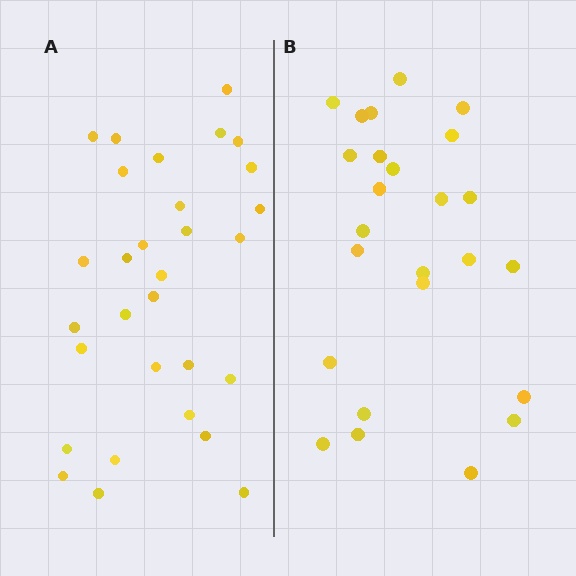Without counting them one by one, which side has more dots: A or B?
Region A (the left region) has more dots.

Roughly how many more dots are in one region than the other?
Region A has about 5 more dots than region B.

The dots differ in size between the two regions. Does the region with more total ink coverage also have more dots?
No. Region B has more total ink coverage because its dots are larger, but region A actually contains more individual dots. Total area can be misleading — the number of items is what matters here.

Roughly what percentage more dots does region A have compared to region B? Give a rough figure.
About 20% more.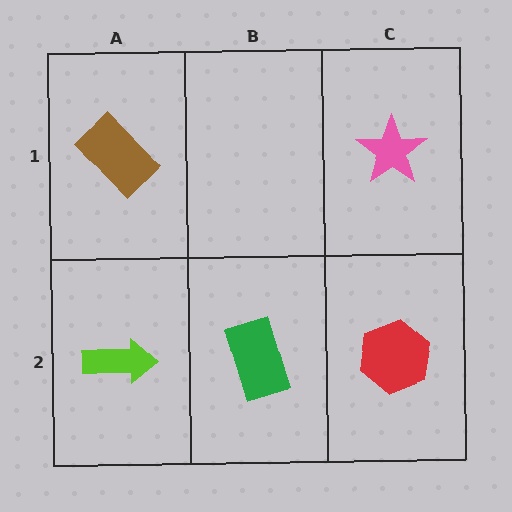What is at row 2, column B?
A green rectangle.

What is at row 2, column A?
A lime arrow.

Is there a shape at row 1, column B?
No, that cell is empty.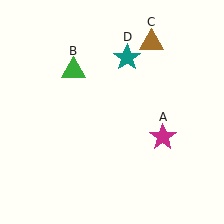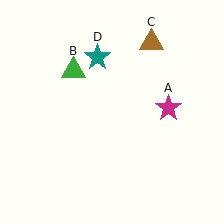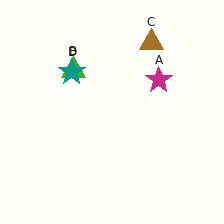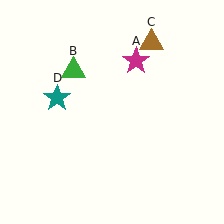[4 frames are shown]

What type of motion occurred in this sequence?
The magenta star (object A), teal star (object D) rotated counterclockwise around the center of the scene.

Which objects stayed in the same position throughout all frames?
Green triangle (object B) and brown triangle (object C) remained stationary.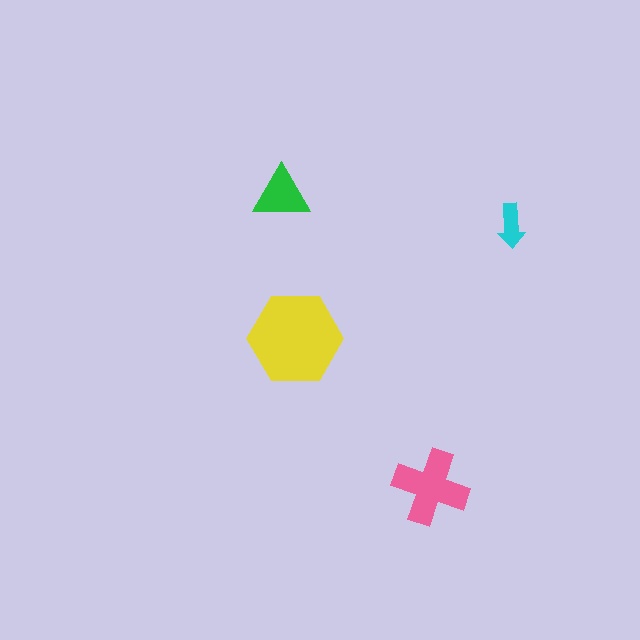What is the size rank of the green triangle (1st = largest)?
3rd.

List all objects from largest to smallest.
The yellow hexagon, the pink cross, the green triangle, the cyan arrow.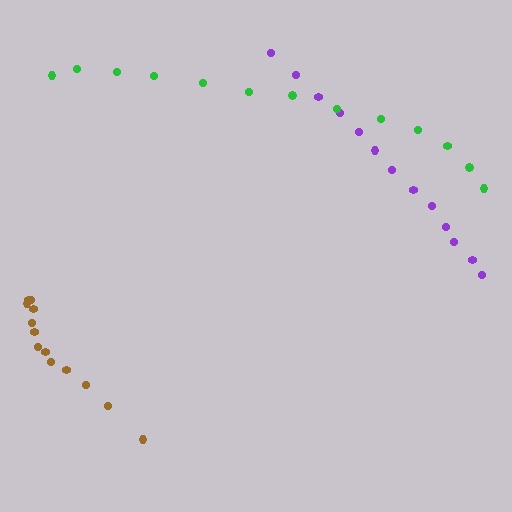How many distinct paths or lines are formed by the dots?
There are 3 distinct paths.